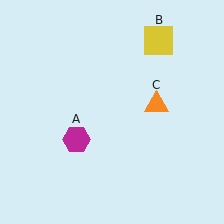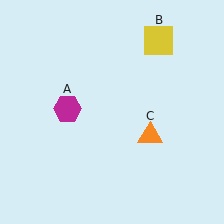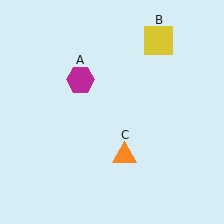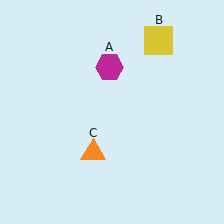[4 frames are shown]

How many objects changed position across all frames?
2 objects changed position: magenta hexagon (object A), orange triangle (object C).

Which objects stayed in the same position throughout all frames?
Yellow square (object B) remained stationary.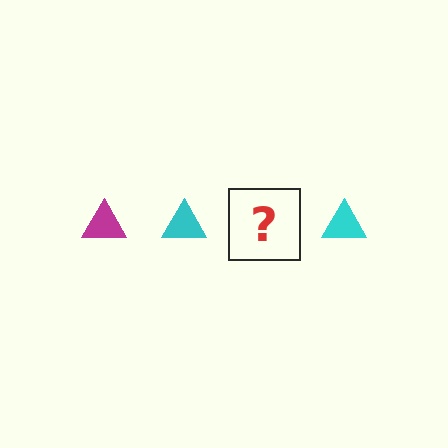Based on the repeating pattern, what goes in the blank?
The blank should be a magenta triangle.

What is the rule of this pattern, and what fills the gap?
The rule is that the pattern cycles through magenta, cyan triangles. The gap should be filled with a magenta triangle.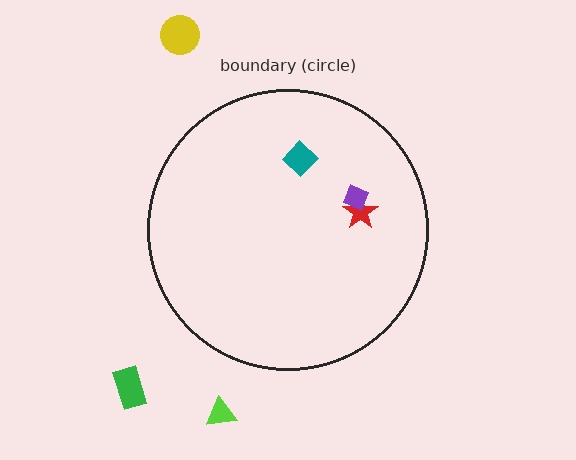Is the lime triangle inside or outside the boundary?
Outside.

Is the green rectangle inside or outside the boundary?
Outside.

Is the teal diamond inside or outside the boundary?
Inside.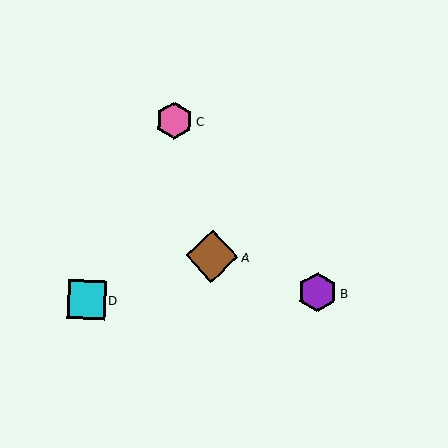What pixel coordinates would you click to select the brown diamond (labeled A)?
Click at (212, 256) to select the brown diamond A.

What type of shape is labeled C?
Shape C is a pink hexagon.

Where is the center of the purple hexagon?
The center of the purple hexagon is at (317, 292).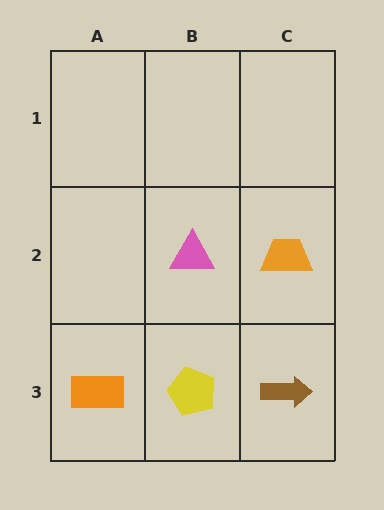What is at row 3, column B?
A yellow pentagon.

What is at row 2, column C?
An orange trapezoid.